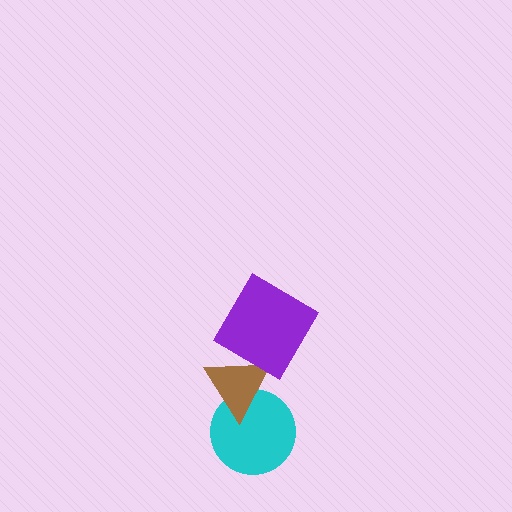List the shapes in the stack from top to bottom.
From top to bottom: the purple diamond, the brown triangle, the cyan circle.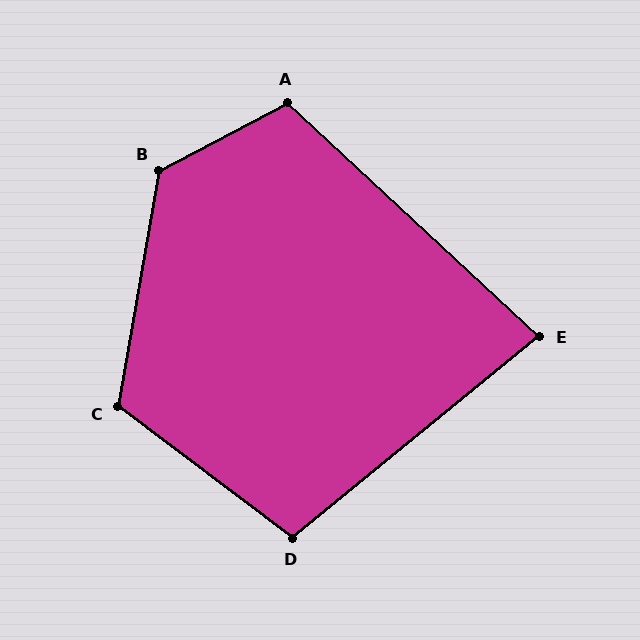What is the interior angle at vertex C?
Approximately 117 degrees (obtuse).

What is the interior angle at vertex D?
Approximately 104 degrees (obtuse).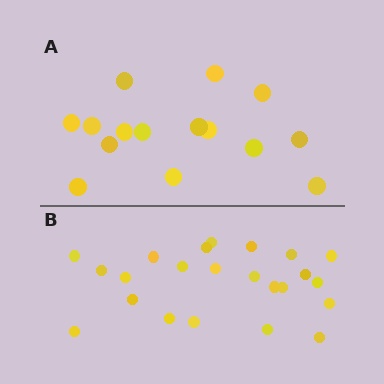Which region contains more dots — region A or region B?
Region B (the bottom region) has more dots.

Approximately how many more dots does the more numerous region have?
Region B has roughly 8 or so more dots than region A.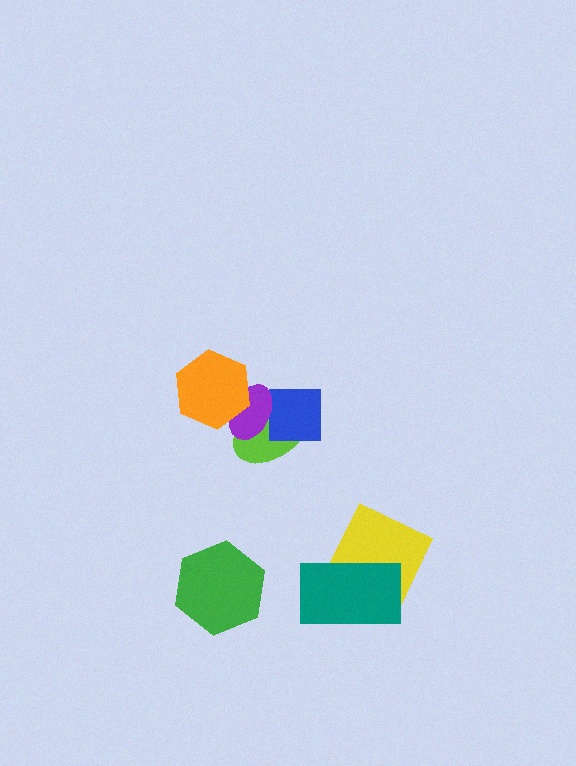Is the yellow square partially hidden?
Yes, it is partially covered by another shape.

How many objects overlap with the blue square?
2 objects overlap with the blue square.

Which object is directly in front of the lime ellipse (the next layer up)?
The blue square is directly in front of the lime ellipse.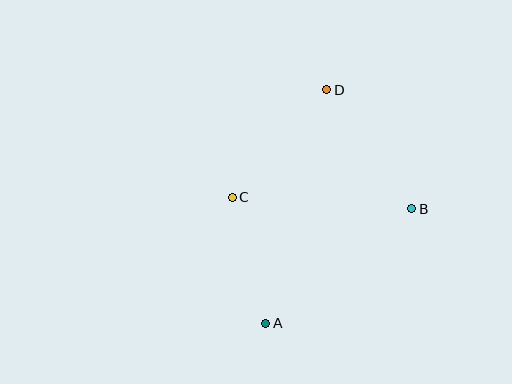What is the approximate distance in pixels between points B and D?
The distance between B and D is approximately 146 pixels.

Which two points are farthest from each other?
Points A and D are farthest from each other.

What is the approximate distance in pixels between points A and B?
The distance between A and B is approximately 185 pixels.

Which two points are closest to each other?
Points A and C are closest to each other.